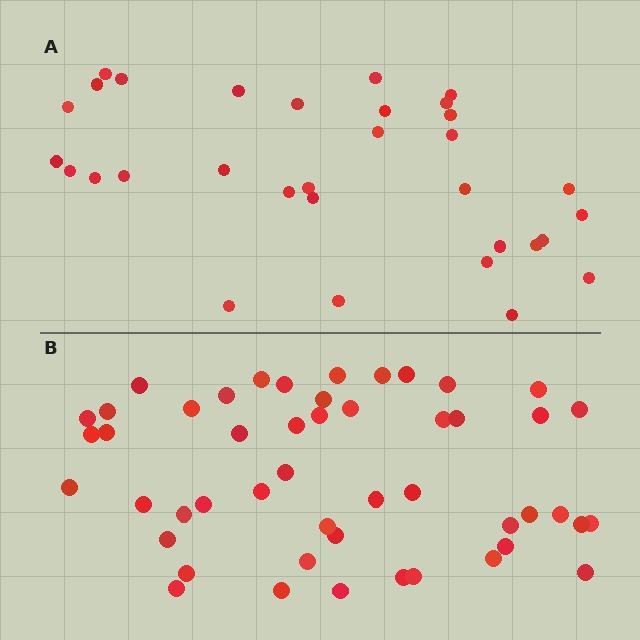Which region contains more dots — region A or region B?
Region B (the bottom region) has more dots.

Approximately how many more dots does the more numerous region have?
Region B has approximately 15 more dots than region A.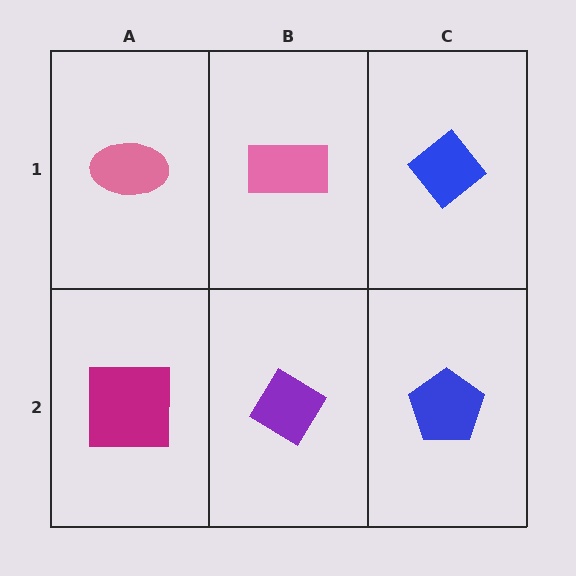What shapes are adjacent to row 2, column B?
A pink rectangle (row 1, column B), a magenta square (row 2, column A), a blue pentagon (row 2, column C).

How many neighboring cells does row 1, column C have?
2.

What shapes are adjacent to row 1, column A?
A magenta square (row 2, column A), a pink rectangle (row 1, column B).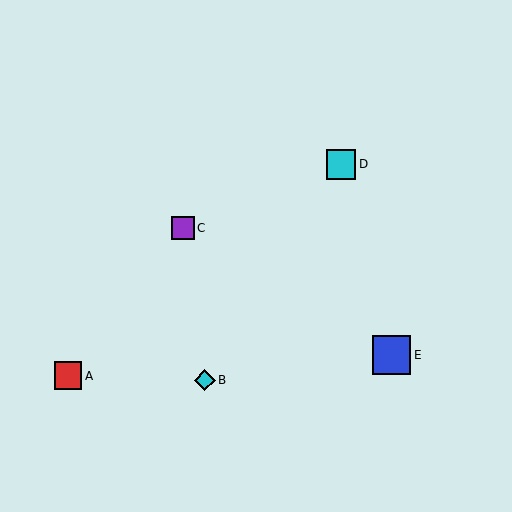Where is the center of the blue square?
The center of the blue square is at (391, 355).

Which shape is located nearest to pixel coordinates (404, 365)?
The blue square (labeled E) at (391, 355) is nearest to that location.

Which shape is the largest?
The blue square (labeled E) is the largest.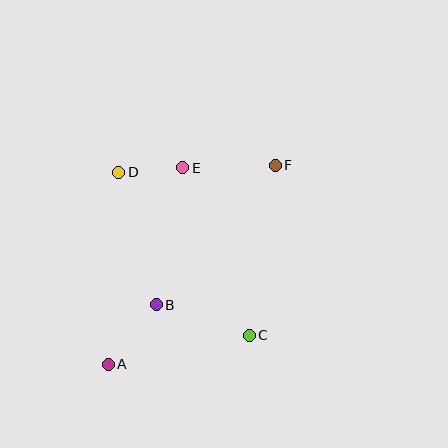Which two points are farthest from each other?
Points A and F are farthest from each other.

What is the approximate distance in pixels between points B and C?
The distance between B and C is approximately 98 pixels.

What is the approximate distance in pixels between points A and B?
The distance between A and B is approximately 77 pixels.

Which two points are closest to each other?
Points D and E are closest to each other.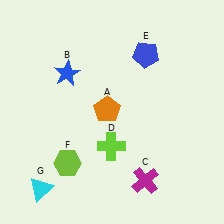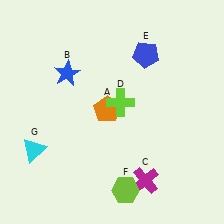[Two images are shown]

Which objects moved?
The objects that moved are: the lime cross (D), the lime hexagon (F), the cyan triangle (G).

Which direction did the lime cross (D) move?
The lime cross (D) moved up.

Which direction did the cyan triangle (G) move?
The cyan triangle (G) moved up.